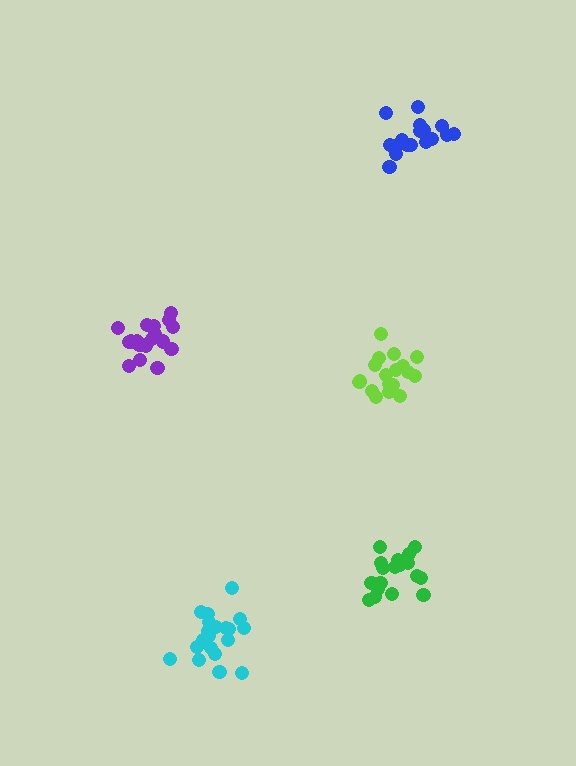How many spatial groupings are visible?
There are 5 spatial groupings.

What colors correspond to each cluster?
The clusters are colored: blue, cyan, lime, green, purple.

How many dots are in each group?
Group 1: 17 dots, Group 2: 21 dots, Group 3: 18 dots, Group 4: 19 dots, Group 5: 20 dots (95 total).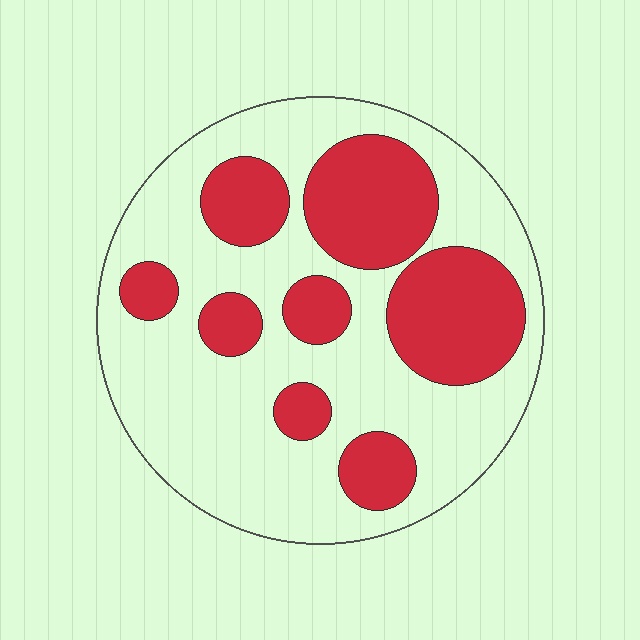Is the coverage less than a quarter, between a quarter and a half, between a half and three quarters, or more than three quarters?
Between a quarter and a half.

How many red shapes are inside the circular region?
8.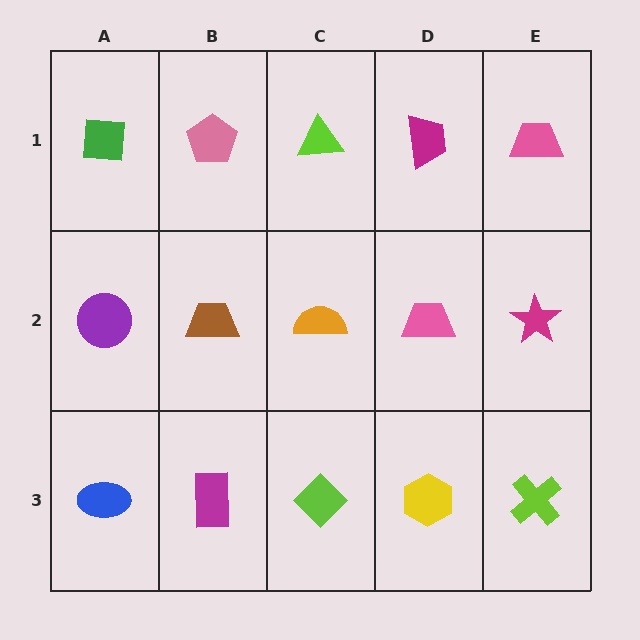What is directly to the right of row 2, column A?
A brown trapezoid.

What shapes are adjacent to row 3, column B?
A brown trapezoid (row 2, column B), a blue ellipse (row 3, column A), a lime diamond (row 3, column C).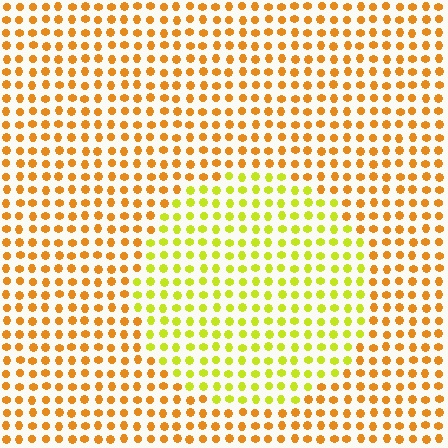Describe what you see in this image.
The image is filled with small orange elements in a uniform arrangement. A circle-shaped region is visible where the elements are tinted to a slightly different hue, forming a subtle color boundary.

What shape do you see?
I see a circle.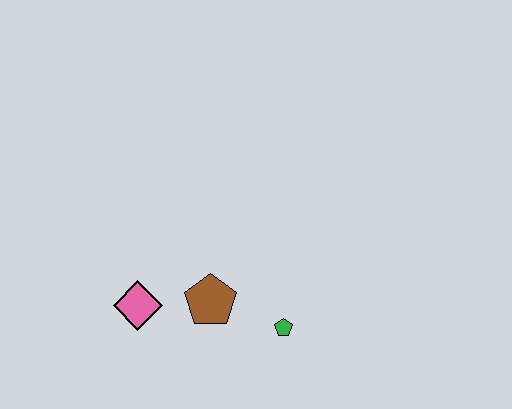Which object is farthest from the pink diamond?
The green pentagon is farthest from the pink diamond.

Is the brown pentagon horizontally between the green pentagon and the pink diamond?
Yes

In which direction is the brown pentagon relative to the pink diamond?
The brown pentagon is to the right of the pink diamond.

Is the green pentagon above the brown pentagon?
No